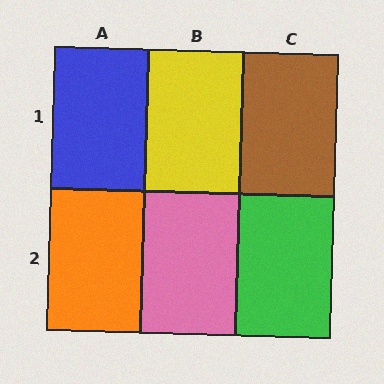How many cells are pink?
1 cell is pink.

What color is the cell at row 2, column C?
Green.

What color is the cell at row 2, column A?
Orange.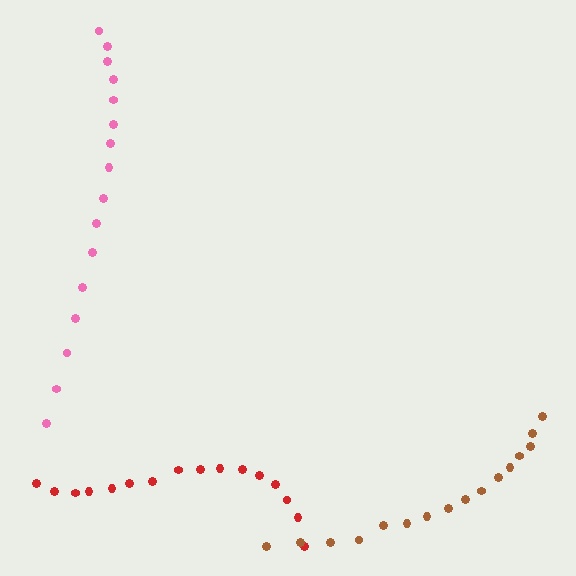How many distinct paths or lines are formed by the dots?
There are 3 distinct paths.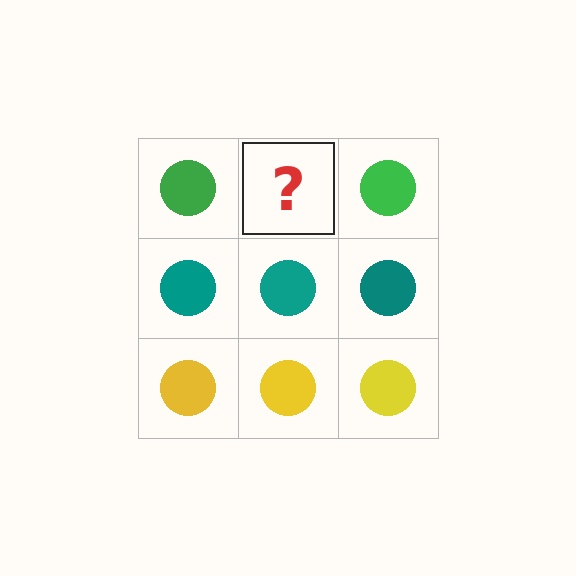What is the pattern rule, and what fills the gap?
The rule is that each row has a consistent color. The gap should be filled with a green circle.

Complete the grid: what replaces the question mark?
The question mark should be replaced with a green circle.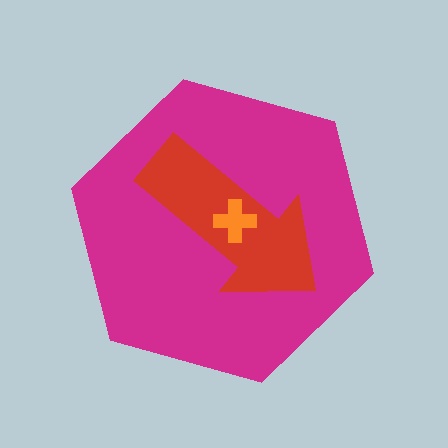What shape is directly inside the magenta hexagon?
The red arrow.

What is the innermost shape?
The orange cross.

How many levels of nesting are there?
3.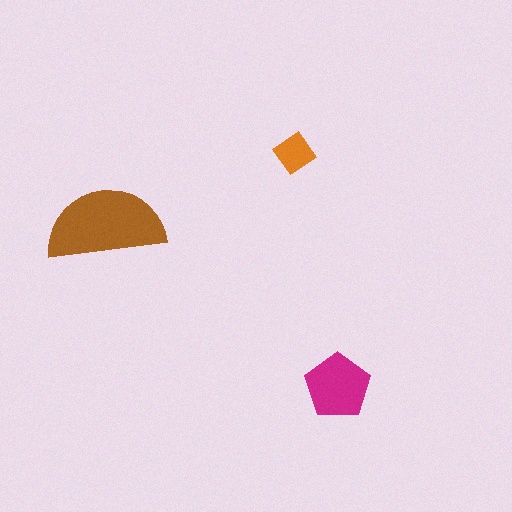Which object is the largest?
The brown semicircle.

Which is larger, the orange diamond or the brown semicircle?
The brown semicircle.